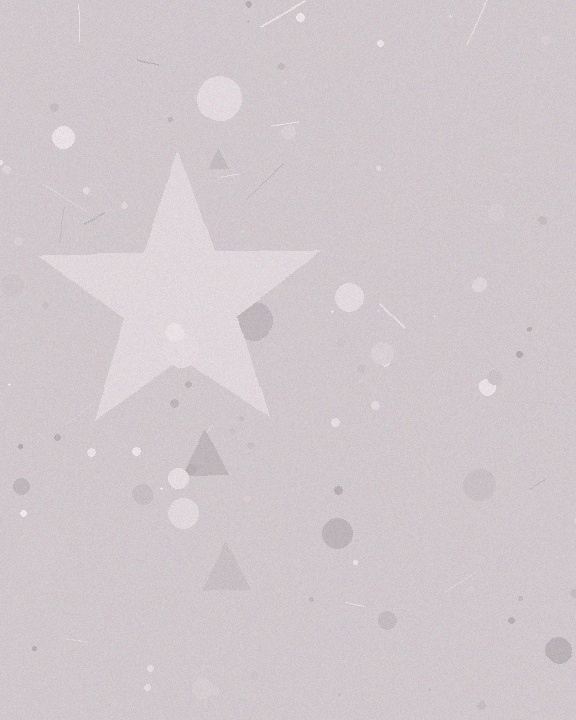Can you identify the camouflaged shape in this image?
The camouflaged shape is a star.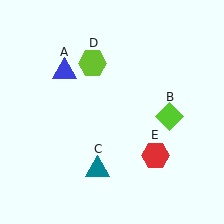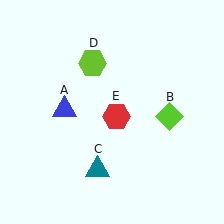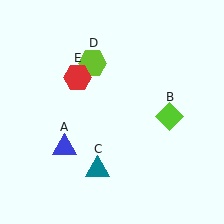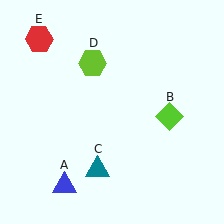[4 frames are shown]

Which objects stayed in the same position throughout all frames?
Lime diamond (object B) and teal triangle (object C) and lime hexagon (object D) remained stationary.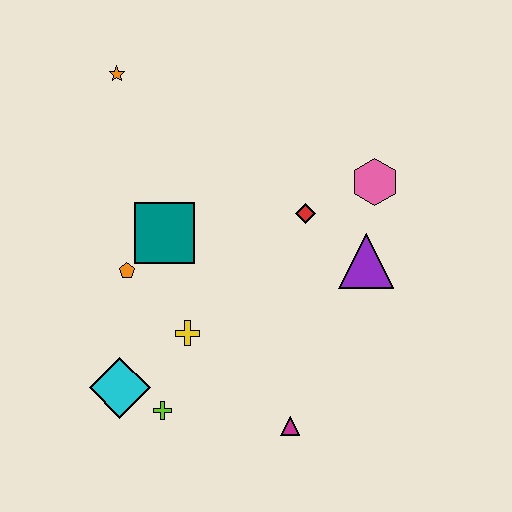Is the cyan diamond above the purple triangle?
No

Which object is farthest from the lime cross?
The orange star is farthest from the lime cross.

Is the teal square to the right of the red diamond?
No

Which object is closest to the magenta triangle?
The lime cross is closest to the magenta triangle.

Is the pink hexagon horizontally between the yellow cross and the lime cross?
No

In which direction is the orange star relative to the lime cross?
The orange star is above the lime cross.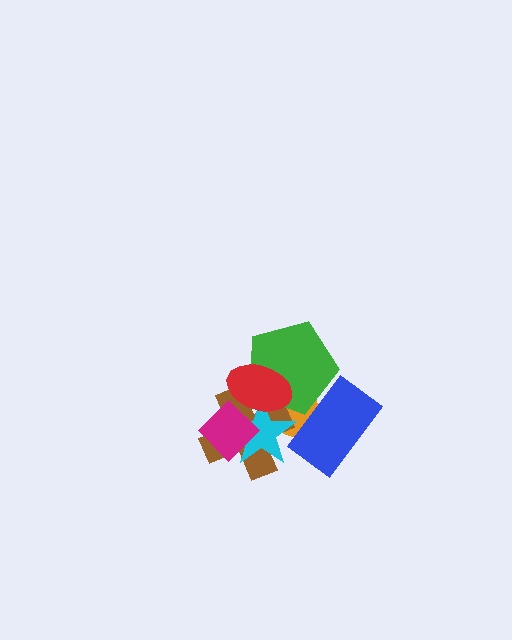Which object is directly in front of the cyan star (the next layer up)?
The red ellipse is directly in front of the cyan star.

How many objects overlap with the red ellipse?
5 objects overlap with the red ellipse.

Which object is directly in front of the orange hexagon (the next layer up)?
The brown cross is directly in front of the orange hexagon.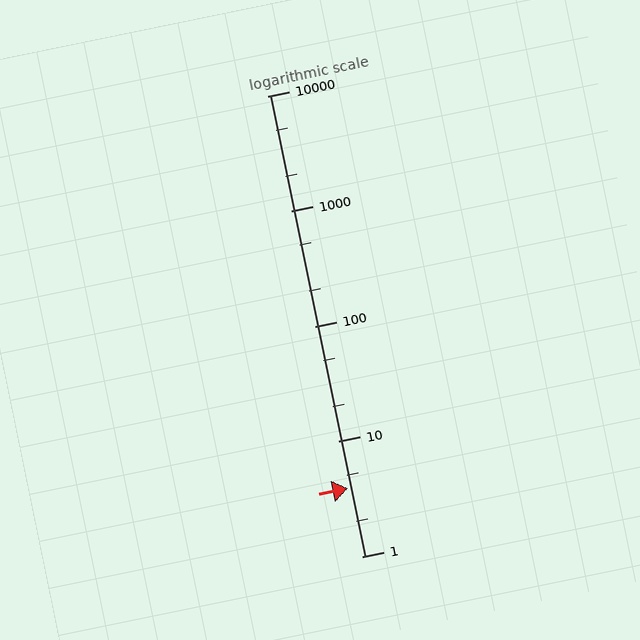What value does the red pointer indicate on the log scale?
The pointer indicates approximately 3.9.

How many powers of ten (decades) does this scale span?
The scale spans 4 decades, from 1 to 10000.